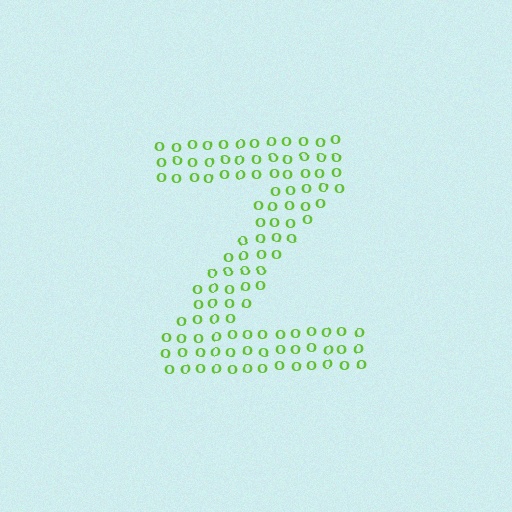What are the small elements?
The small elements are letter O's.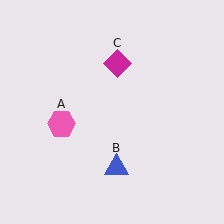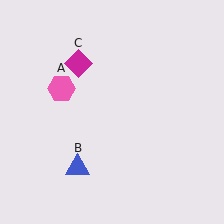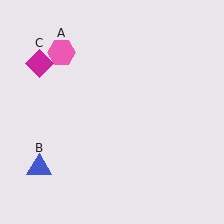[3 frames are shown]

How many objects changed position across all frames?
3 objects changed position: pink hexagon (object A), blue triangle (object B), magenta diamond (object C).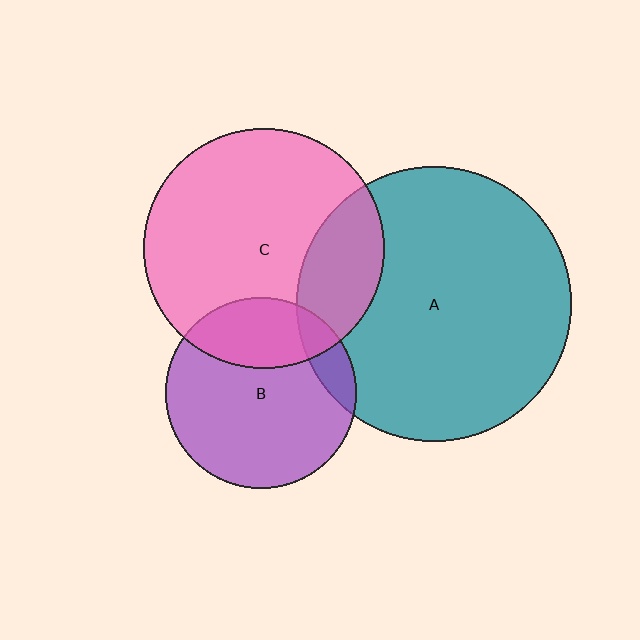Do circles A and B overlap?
Yes.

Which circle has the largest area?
Circle A (teal).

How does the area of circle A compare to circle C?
Approximately 1.3 times.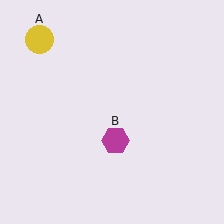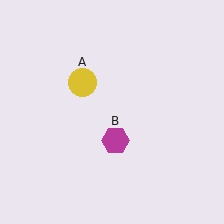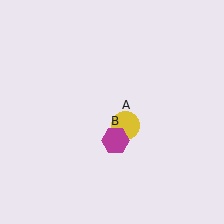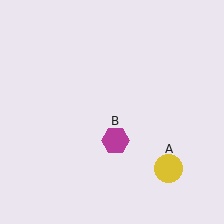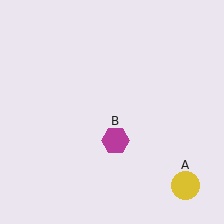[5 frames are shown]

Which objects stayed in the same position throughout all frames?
Magenta hexagon (object B) remained stationary.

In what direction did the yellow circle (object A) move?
The yellow circle (object A) moved down and to the right.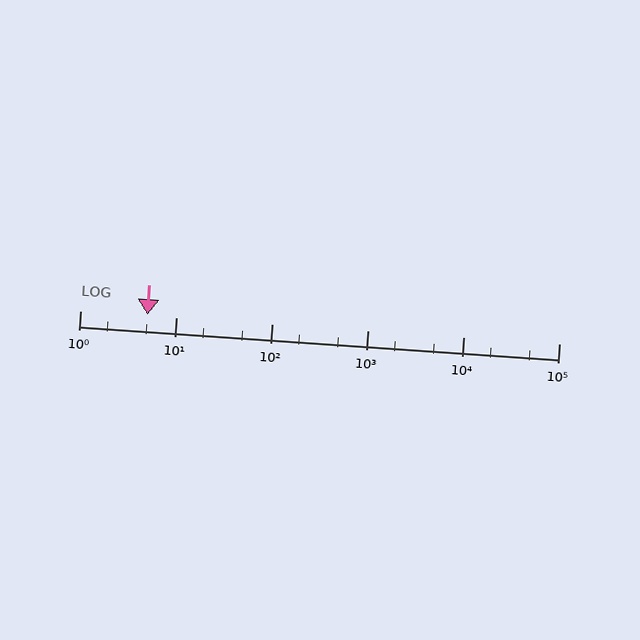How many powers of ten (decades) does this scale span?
The scale spans 5 decades, from 1 to 100000.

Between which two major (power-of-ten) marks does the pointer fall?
The pointer is between 1 and 10.